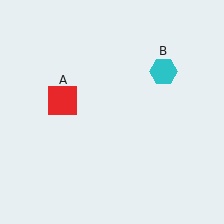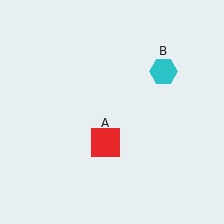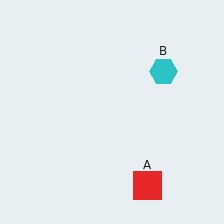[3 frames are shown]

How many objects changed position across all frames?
1 object changed position: red square (object A).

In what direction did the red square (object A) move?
The red square (object A) moved down and to the right.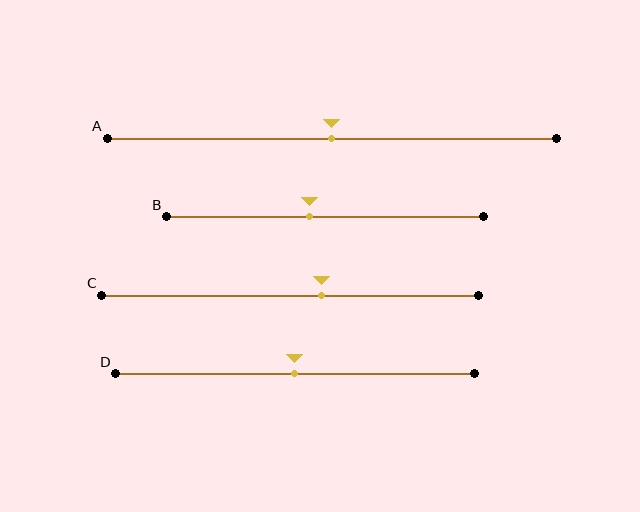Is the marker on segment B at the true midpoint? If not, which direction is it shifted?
No, the marker on segment B is shifted to the left by about 5% of the segment length.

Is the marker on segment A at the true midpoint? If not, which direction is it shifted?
Yes, the marker on segment A is at the true midpoint.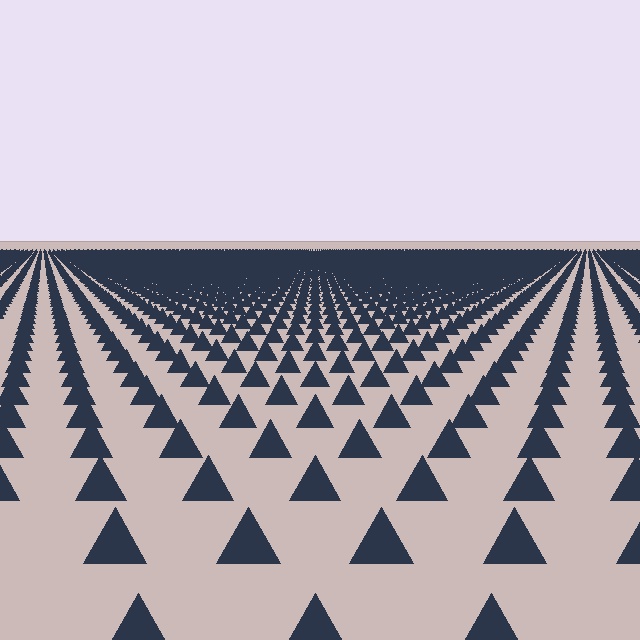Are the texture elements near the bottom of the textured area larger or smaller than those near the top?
Larger. Near the bottom, elements are closer to the viewer and appear at a bigger on-screen size.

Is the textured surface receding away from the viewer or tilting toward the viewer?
The surface is receding away from the viewer. Texture elements get smaller and denser toward the top.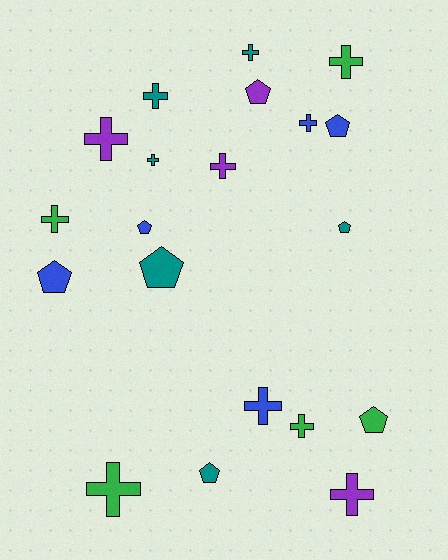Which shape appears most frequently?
Cross, with 12 objects.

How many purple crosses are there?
There are 3 purple crosses.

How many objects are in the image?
There are 20 objects.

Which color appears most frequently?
Teal, with 6 objects.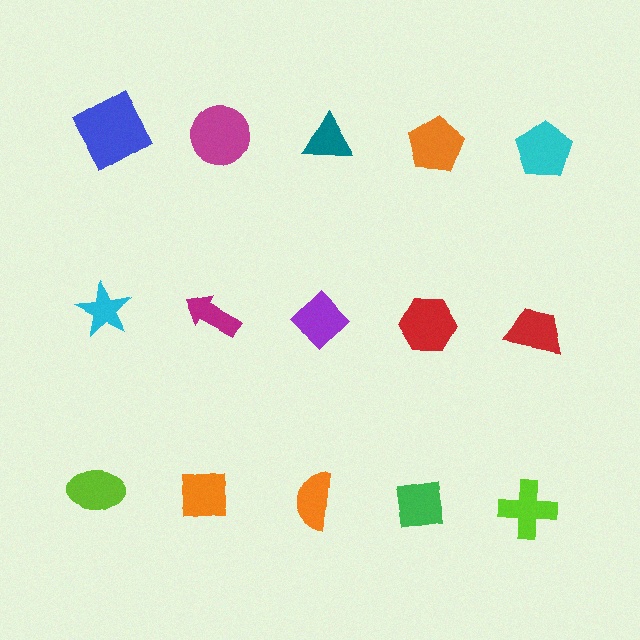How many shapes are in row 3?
5 shapes.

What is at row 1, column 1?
A blue square.